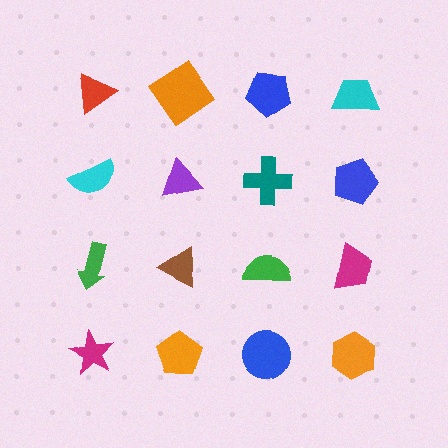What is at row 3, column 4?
A magenta trapezoid.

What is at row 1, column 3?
A blue pentagon.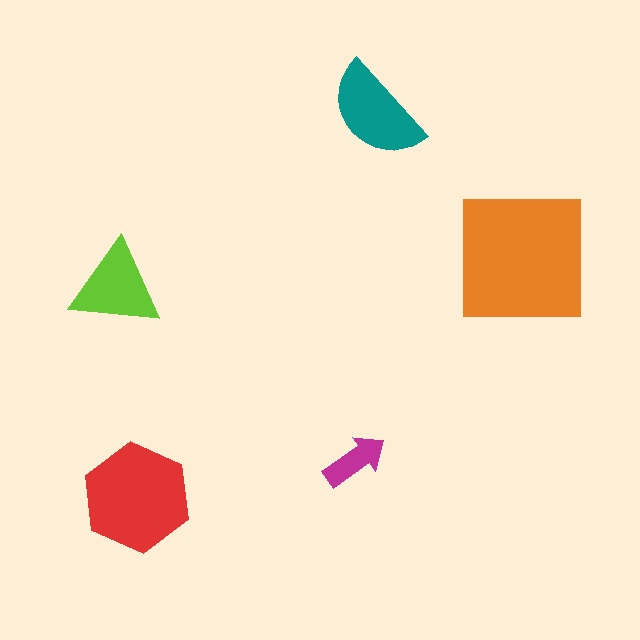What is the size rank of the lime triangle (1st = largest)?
4th.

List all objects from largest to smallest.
The orange square, the red hexagon, the teal semicircle, the lime triangle, the magenta arrow.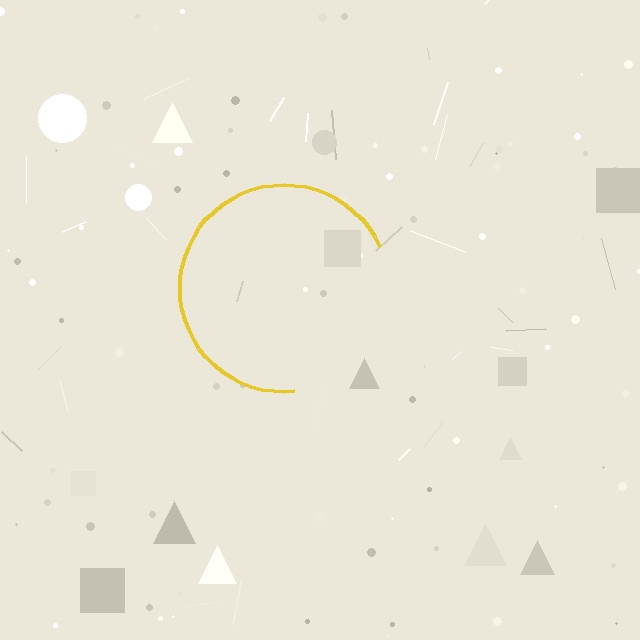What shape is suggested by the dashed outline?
The dashed outline suggests a circle.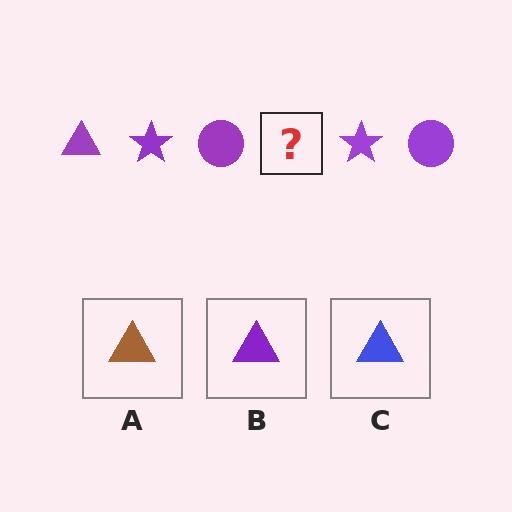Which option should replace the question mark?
Option B.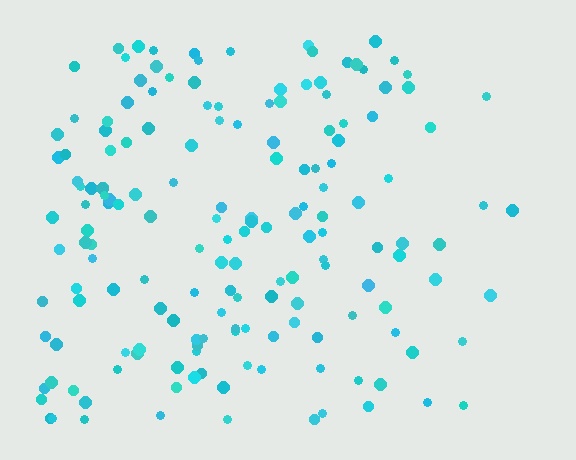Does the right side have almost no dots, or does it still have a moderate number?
Still a moderate number, just noticeably fewer than the left.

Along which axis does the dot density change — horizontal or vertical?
Horizontal.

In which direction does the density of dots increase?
From right to left, with the left side densest.